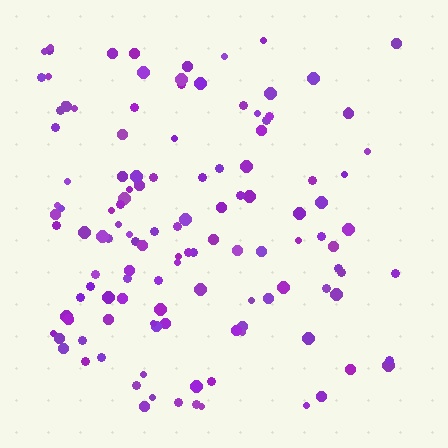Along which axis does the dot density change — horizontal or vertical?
Horizontal.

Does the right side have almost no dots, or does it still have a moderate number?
Still a moderate number, just noticeably fewer than the left.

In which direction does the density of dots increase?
From right to left, with the left side densest.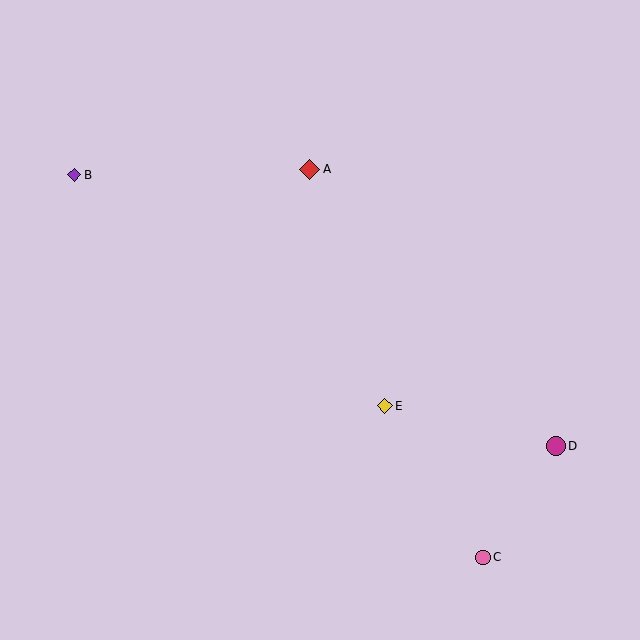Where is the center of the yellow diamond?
The center of the yellow diamond is at (385, 406).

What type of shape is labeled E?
Shape E is a yellow diamond.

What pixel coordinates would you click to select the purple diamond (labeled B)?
Click at (74, 175) to select the purple diamond B.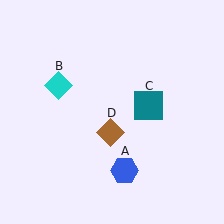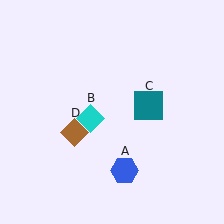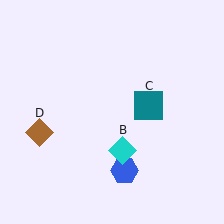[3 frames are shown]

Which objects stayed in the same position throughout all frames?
Blue hexagon (object A) and teal square (object C) remained stationary.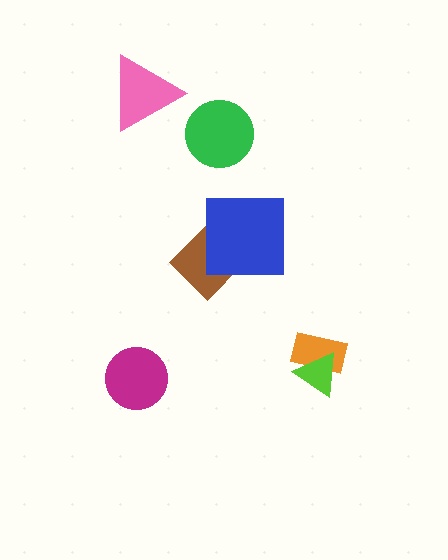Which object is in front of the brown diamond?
The blue square is in front of the brown diamond.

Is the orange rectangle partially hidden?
Yes, it is partially covered by another shape.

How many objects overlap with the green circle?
0 objects overlap with the green circle.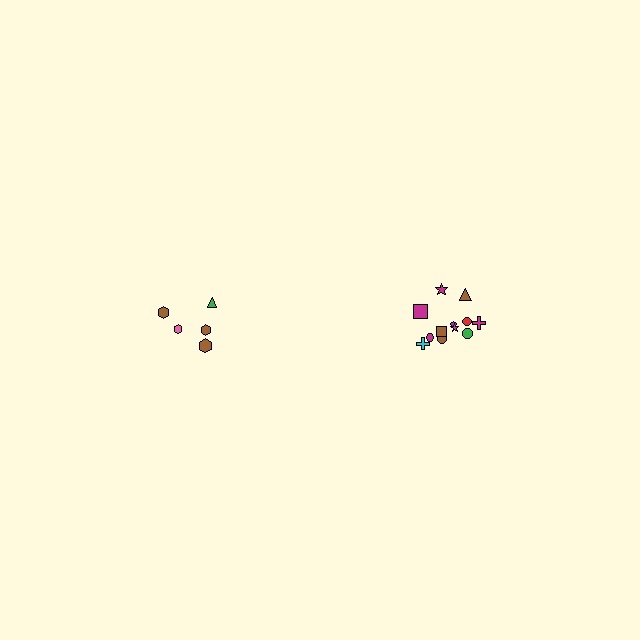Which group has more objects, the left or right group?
The right group.